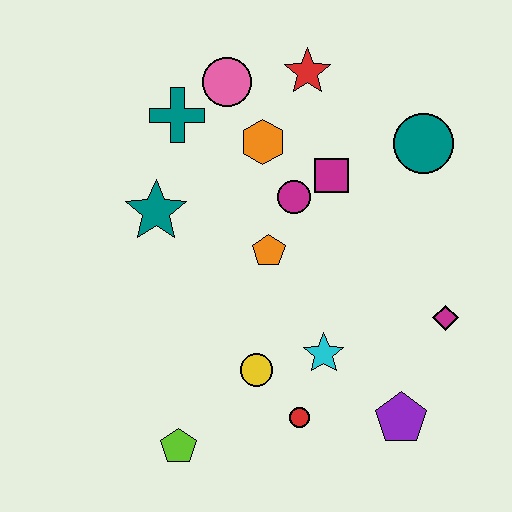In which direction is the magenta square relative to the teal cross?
The magenta square is to the right of the teal cross.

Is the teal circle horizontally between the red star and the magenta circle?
No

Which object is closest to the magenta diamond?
The purple pentagon is closest to the magenta diamond.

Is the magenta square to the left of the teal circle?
Yes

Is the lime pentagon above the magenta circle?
No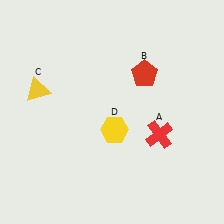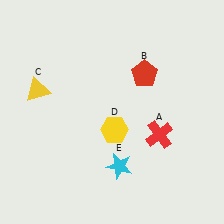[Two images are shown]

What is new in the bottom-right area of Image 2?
A cyan star (E) was added in the bottom-right area of Image 2.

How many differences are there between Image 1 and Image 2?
There is 1 difference between the two images.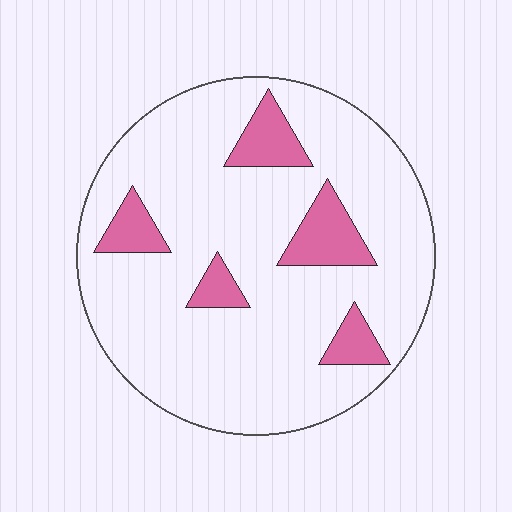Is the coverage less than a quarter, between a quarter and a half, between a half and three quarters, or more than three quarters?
Less than a quarter.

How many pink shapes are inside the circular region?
5.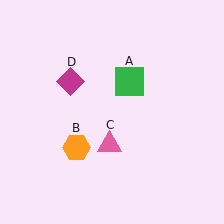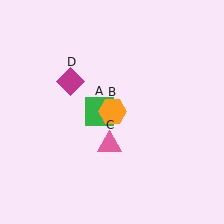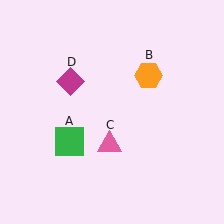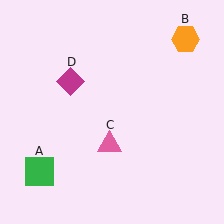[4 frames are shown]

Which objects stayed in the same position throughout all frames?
Pink triangle (object C) and magenta diamond (object D) remained stationary.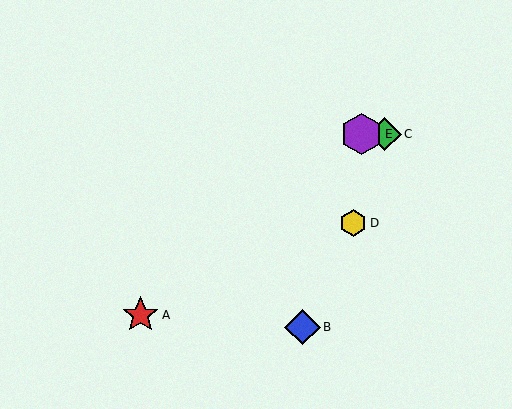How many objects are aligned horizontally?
2 objects (C, E) are aligned horizontally.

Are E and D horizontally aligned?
No, E is at y≈134 and D is at y≈223.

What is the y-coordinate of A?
Object A is at y≈315.